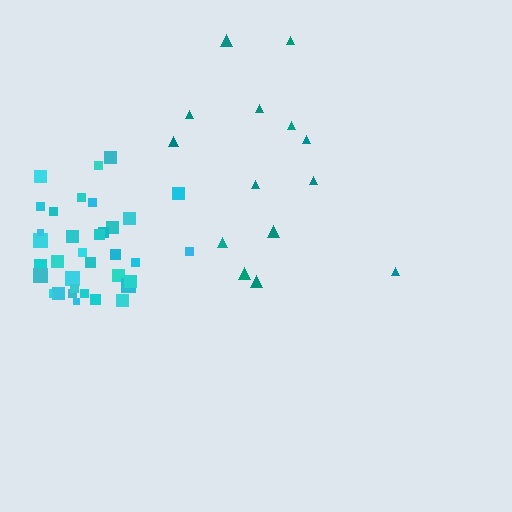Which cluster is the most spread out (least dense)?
Teal.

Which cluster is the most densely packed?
Cyan.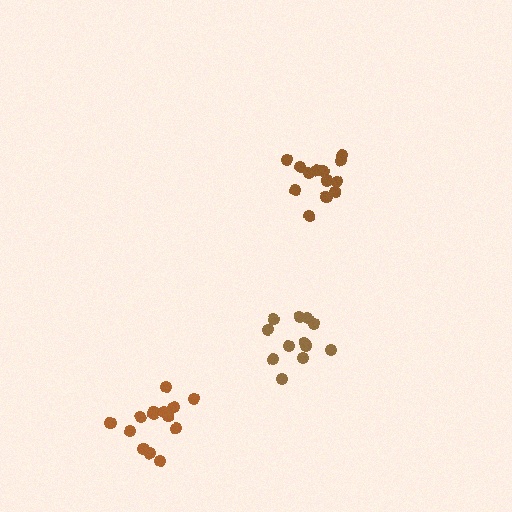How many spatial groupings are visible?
There are 3 spatial groupings.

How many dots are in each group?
Group 1: 12 dots, Group 2: 14 dots, Group 3: 14 dots (40 total).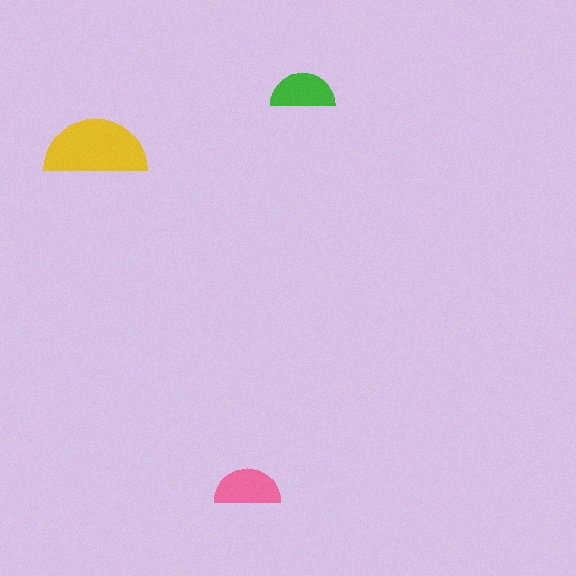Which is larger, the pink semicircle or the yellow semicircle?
The yellow one.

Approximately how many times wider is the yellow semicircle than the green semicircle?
About 1.5 times wider.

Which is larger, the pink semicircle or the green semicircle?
The pink one.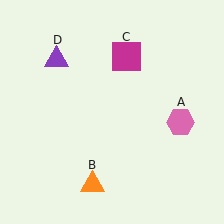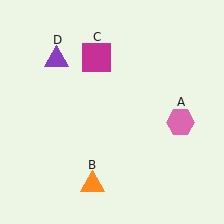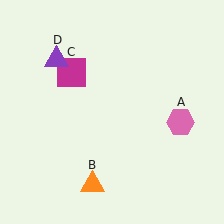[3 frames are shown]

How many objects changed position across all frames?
1 object changed position: magenta square (object C).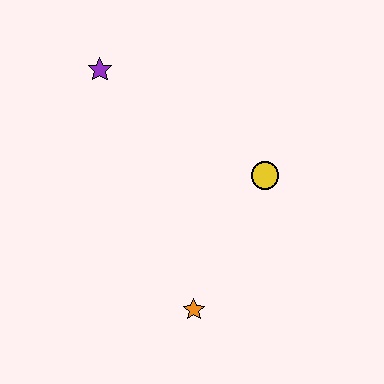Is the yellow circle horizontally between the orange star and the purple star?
No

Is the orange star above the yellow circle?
No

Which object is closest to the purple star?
The yellow circle is closest to the purple star.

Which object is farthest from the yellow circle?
The purple star is farthest from the yellow circle.